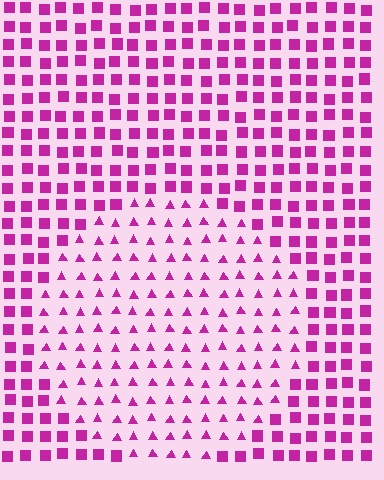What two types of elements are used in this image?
The image uses triangles inside the circle region and squares outside it.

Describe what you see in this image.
The image is filled with small magenta elements arranged in a uniform grid. A circle-shaped region contains triangles, while the surrounding area contains squares. The boundary is defined purely by the change in element shape.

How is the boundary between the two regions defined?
The boundary is defined by a change in element shape: triangles inside vs. squares outside. All elements share the same color and spacing.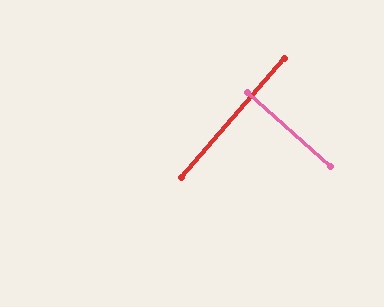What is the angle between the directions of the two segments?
Approximately 89 degrees.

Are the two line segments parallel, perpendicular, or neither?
Perpendicular — they meet at approximately 89°.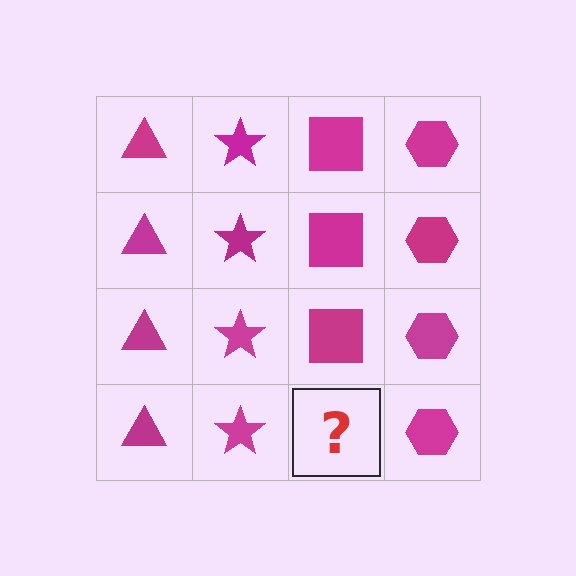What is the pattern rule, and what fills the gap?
The rule is that each column has a consistent shape. The gap should be filled with a magenta square.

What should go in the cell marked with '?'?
The missing cell should contain a magenta square.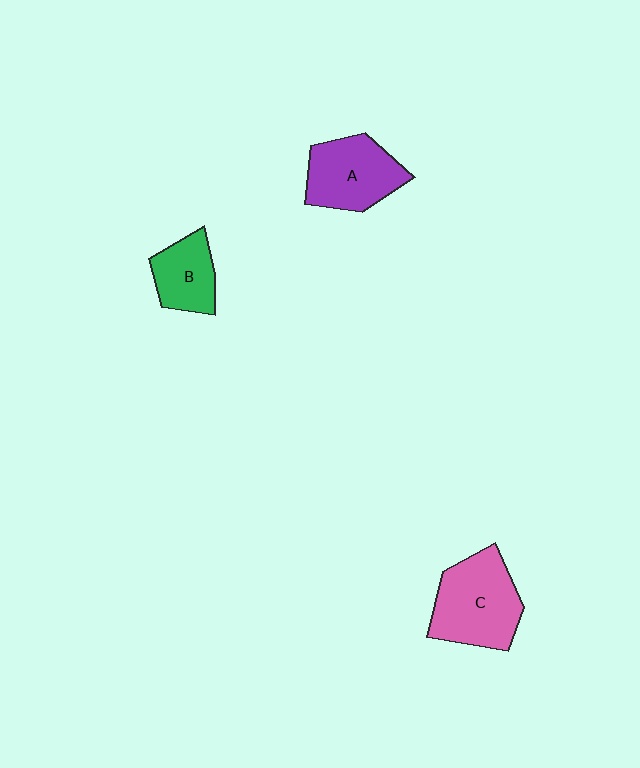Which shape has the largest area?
Shape C (pink).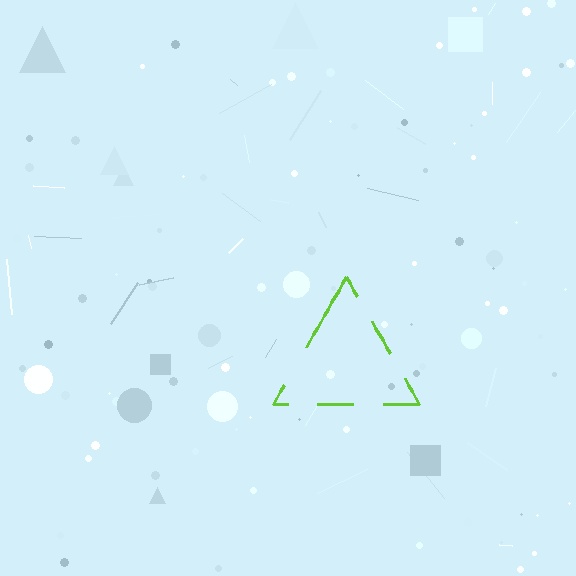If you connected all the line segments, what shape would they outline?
They would outline a triangle.